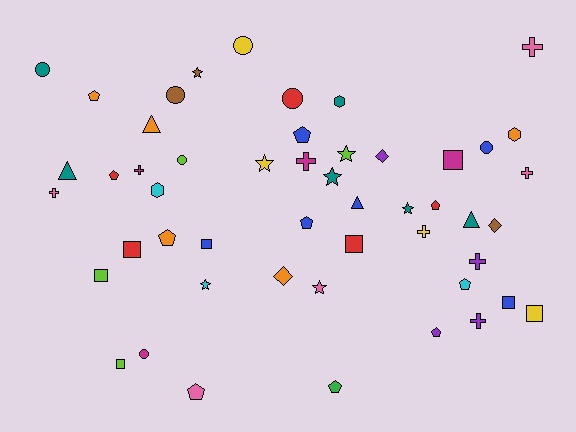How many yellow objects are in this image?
There are 4 yellow objects.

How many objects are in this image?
There are 50 objects.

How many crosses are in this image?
There are 8 crosses.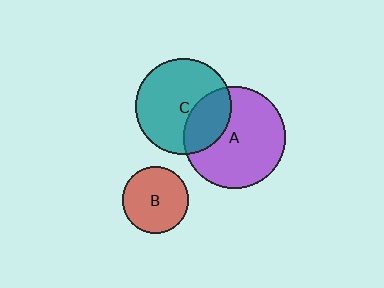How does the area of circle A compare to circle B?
Approximately 2.3 times.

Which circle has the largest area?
Circle A (purple).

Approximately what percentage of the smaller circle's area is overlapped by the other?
Approximately 30%.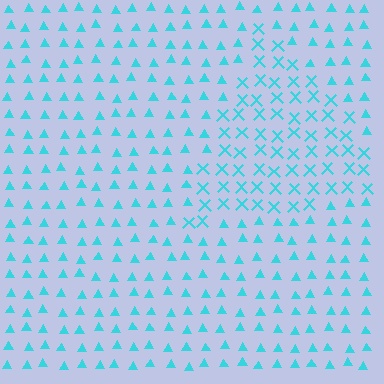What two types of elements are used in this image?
The image uses X marks inside the triangle region and triangles outside it.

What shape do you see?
I see a triangle.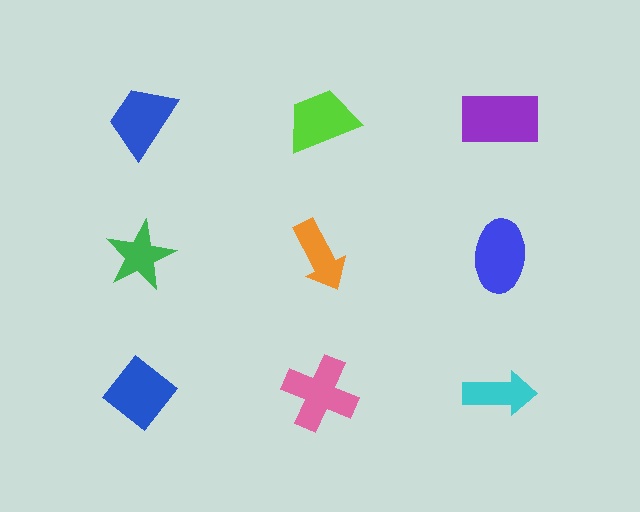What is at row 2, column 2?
An orange arrow.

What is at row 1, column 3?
A purple rectangle.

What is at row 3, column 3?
A cyan arrow.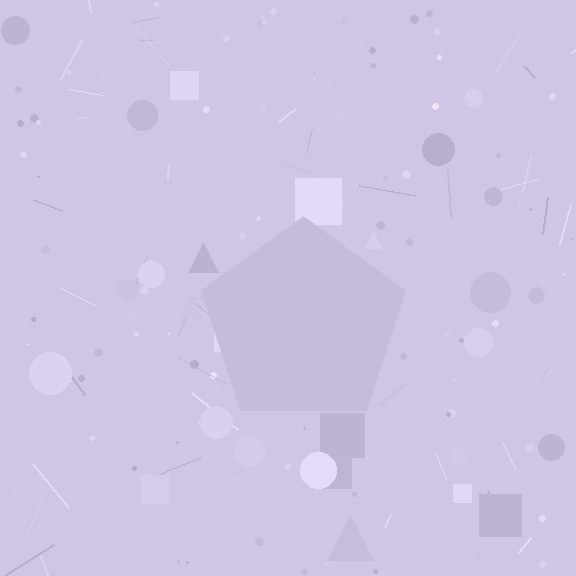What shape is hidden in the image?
A pentagon is hidden in the image.